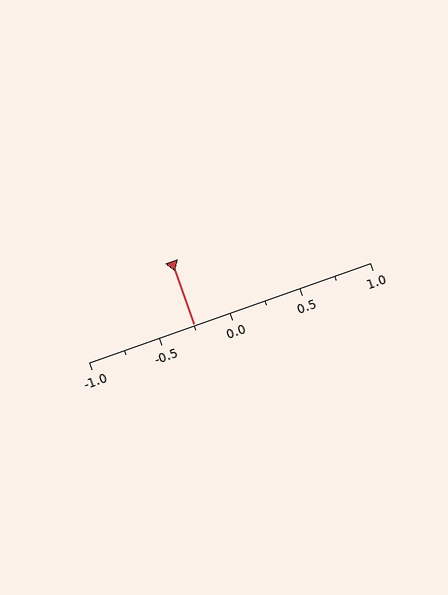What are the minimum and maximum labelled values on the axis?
The axis runs from -1.0 to 1.0.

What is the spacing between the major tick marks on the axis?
The major ticks are spaced 0.5 apart.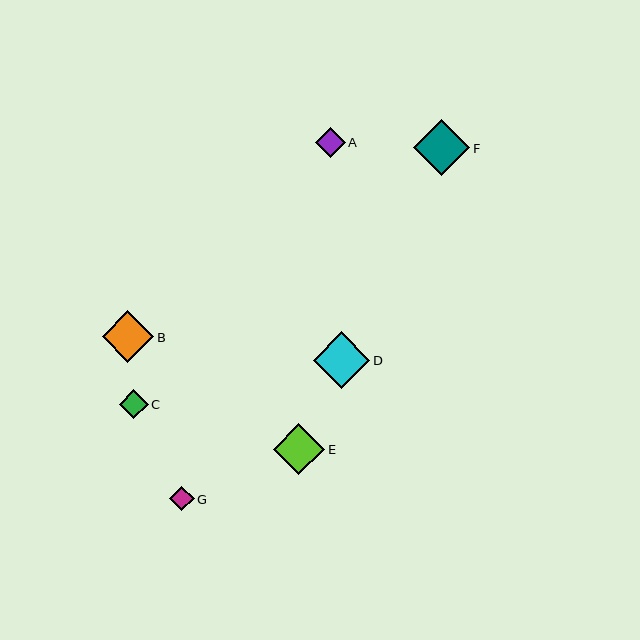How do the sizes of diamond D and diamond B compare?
Diamond D and diamond B are approximately the same size.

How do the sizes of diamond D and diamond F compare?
Diamond D and diamond F are approximately the same size.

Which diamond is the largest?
Diamond D is the largest with a size of approximately 57 pixels.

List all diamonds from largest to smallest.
From largest to smallest: D, F, E, B, A, C, G.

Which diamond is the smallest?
Diamond G is the smallest with a size of approximately 25 pixels.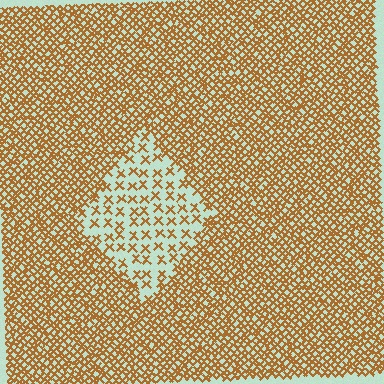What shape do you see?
I see a diamond.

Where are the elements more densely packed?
The elements are more densely packed outside the diamond boundary.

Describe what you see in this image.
The image contains small brown elements arranged at two different densities. A diamond-shaped region is visible where the elements are less densely packed than the surrounding area.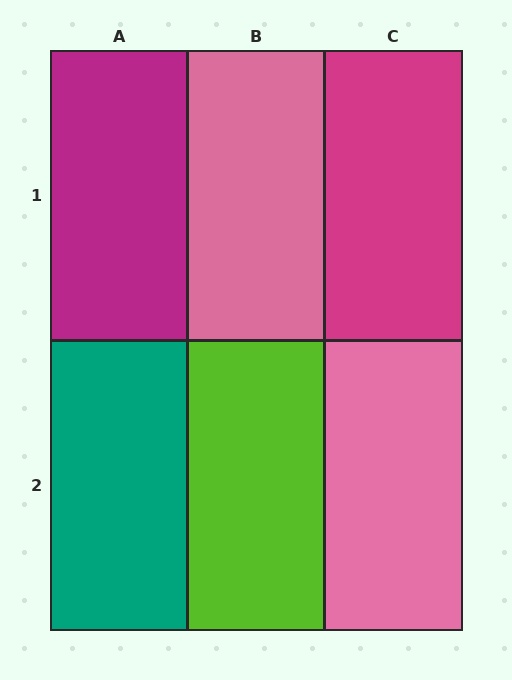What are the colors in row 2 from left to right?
Teal, lime, pink.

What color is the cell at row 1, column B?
Pink.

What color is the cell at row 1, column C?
Magenta.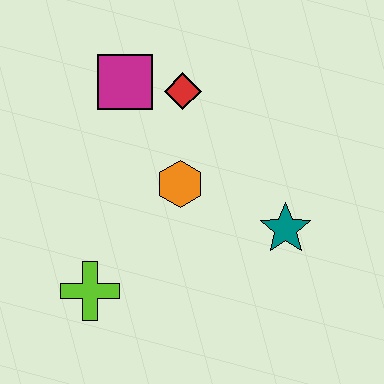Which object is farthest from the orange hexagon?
The lime cross is farthest from the orange hexagon.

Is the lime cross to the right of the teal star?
No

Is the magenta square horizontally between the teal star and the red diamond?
No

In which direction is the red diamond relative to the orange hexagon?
The red diamond is above the orange hexagon.